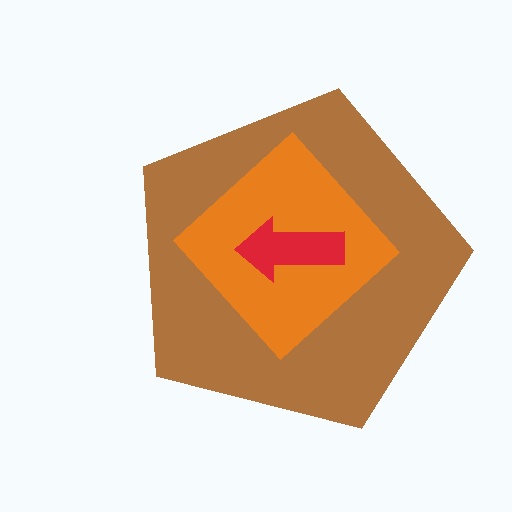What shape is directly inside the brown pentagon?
The orange diamond.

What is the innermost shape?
The red arrow.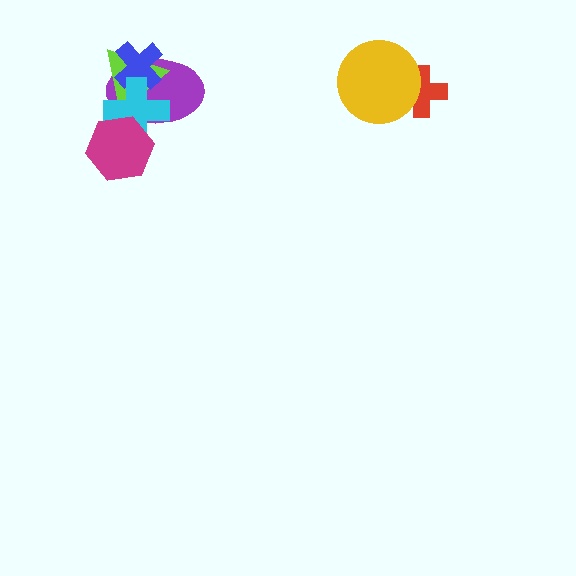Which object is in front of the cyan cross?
The magenta hexagon is in front of the cyan cross.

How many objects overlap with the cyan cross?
4 objects overlap with the cyan cross.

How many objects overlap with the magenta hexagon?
2 objects overlap with the magenta hexagon.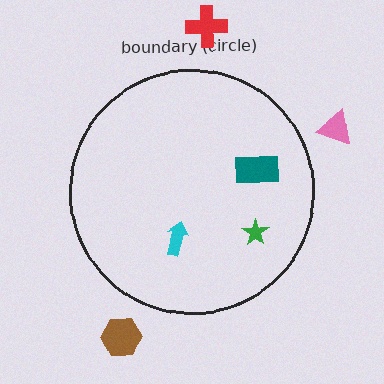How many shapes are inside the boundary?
3 inside, 3 outside.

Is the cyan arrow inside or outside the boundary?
Inside.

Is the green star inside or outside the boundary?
Inside.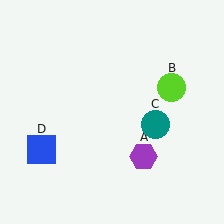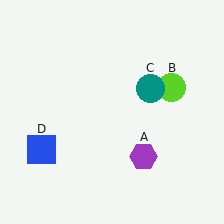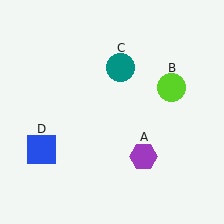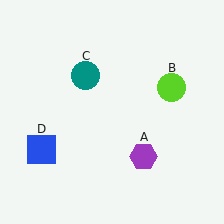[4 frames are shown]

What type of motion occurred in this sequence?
The teal circle (object C) rotated counterclockwise around the center of the scene.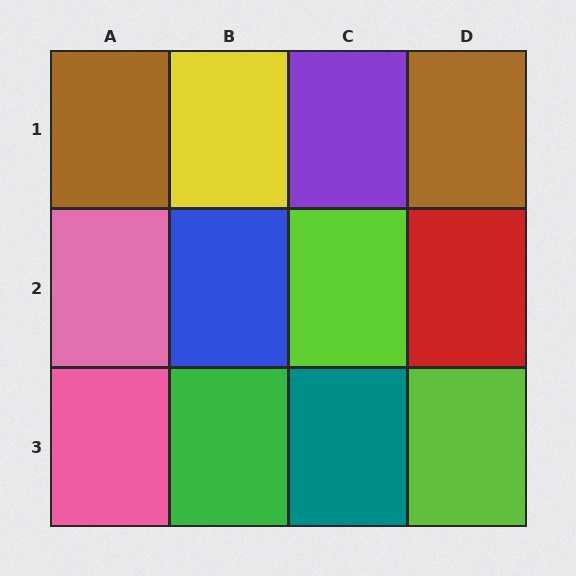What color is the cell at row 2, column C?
Lime.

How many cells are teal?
1 cell is teal.